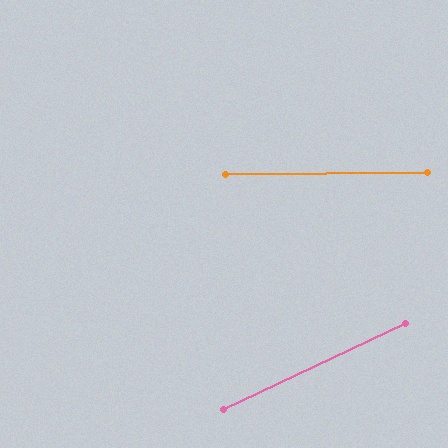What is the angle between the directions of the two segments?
Approximately 25 degrees.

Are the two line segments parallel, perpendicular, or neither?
Neither parallel nor perpendicular — they differ by about 25°.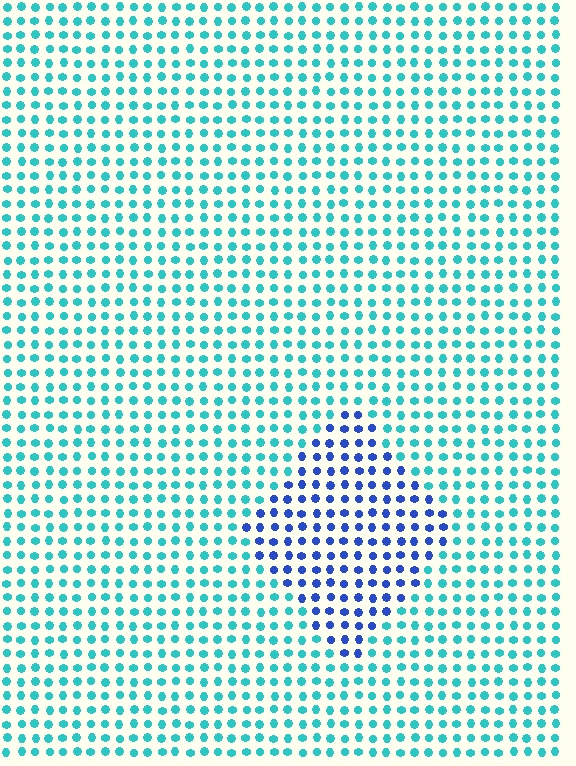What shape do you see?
I see a diamond.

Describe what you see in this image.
The image is filled with small cyan elements in a uniform arrangement. A diamond-shaped region is visible where the elements are tinted to a slightly different hue, forming a subtle color boundary.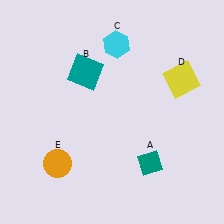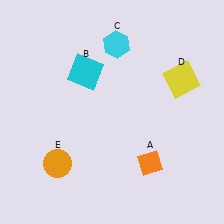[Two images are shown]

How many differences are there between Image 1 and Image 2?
There are 2 differences between the two images.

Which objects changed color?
A changed from teal to orange. B changed from teal to cyan.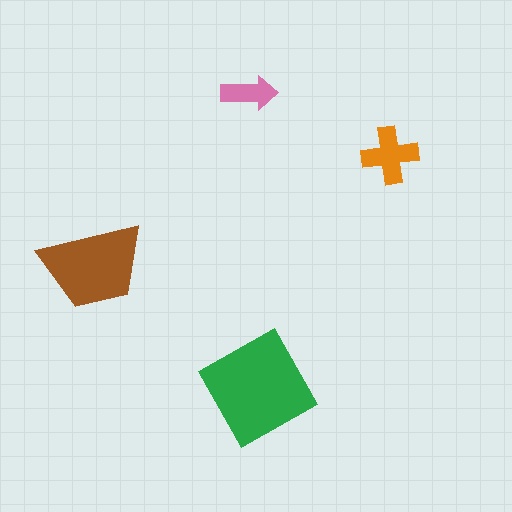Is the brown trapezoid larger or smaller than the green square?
Smaller.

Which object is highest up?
The pink arrow is topmost.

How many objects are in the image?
There are 4 objects in the image.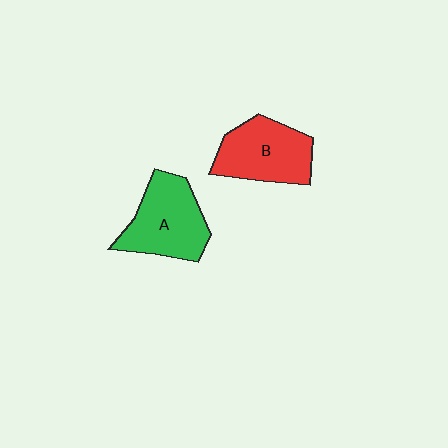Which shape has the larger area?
Shape A (green).